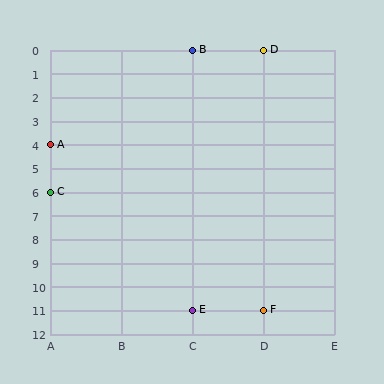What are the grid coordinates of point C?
Point C is at grid coordinates (A, 6).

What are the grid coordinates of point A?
Point A is at grid coordinates (A, 4).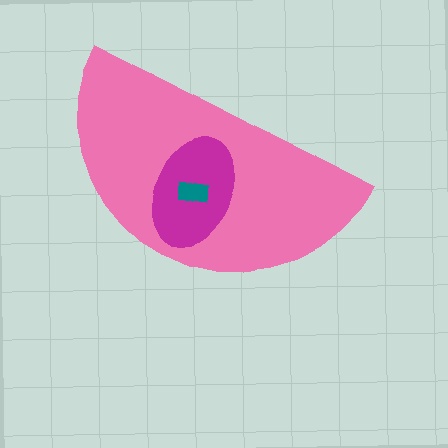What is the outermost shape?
The pink semicircle.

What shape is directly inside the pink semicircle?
The magenta ellipse.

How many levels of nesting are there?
3.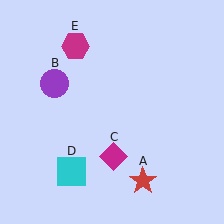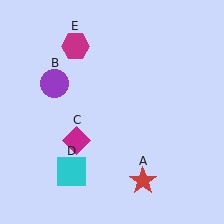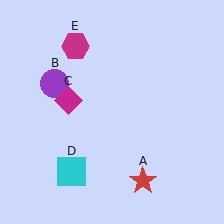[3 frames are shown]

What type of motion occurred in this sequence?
The magenta diamond (object C) rotated clockwise around the center of the scene.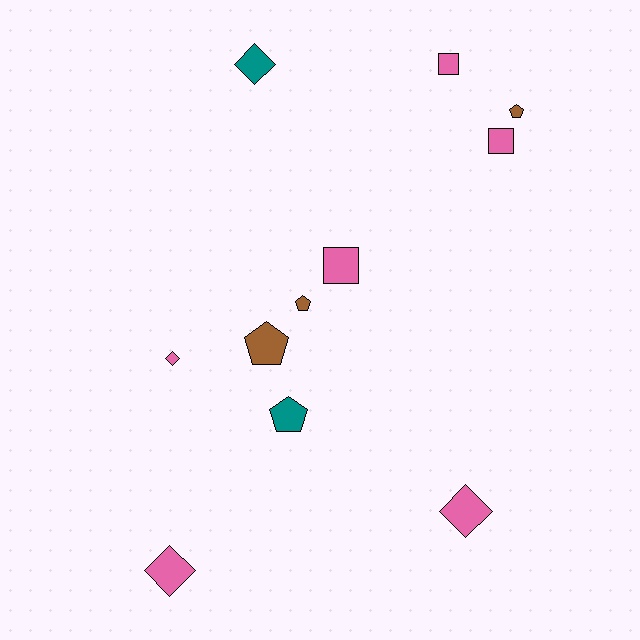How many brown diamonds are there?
There are no brown diamonds.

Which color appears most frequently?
Pink, with 6 objects.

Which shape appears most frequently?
Pentagon, with 4 objects.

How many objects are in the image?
There are 11 objects.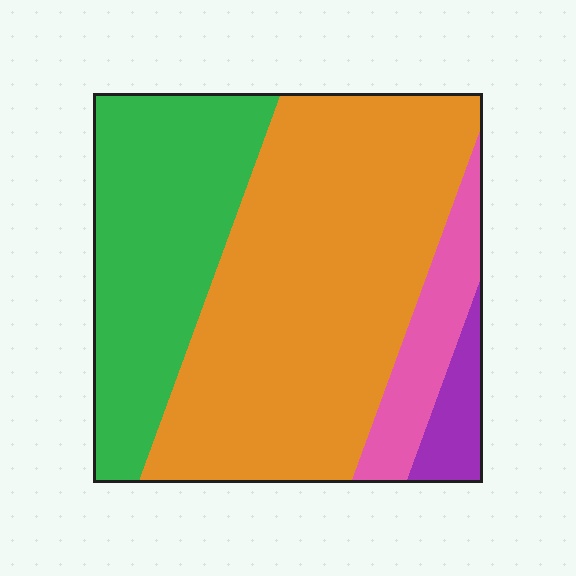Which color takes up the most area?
Orange, at roughly 55%.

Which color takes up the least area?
Purple, at roughly 5%.